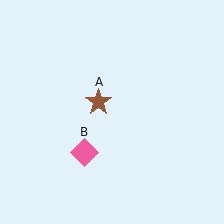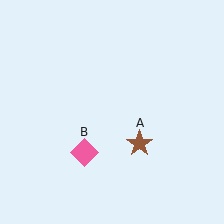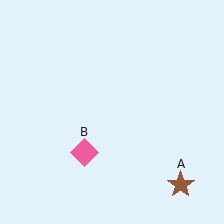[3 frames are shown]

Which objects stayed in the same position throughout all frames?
Pink diamond (object B) remained stationary.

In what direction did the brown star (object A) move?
The brown star (object A) moved down and to the right.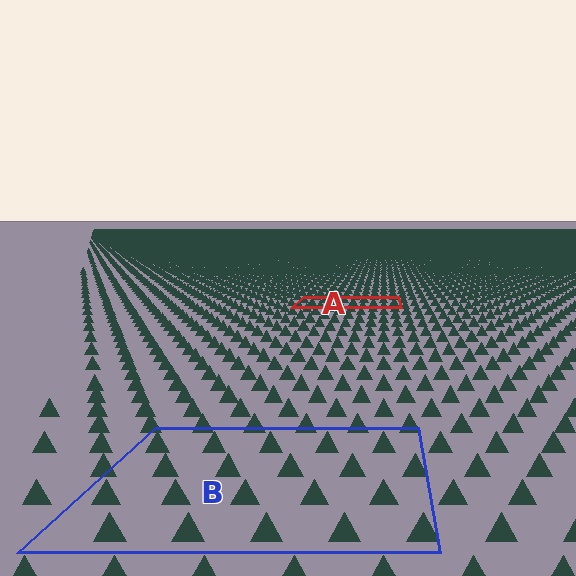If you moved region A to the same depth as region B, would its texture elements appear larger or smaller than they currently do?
They would appear larger. At a closer depth, the same texture elements are projected at a bigger on-screen size.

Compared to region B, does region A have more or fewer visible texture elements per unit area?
Region A has more texture elements per unit area — they are packed more densely because it is farther away.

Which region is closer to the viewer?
Region B is closer. The texture elements there are larger and more spread out.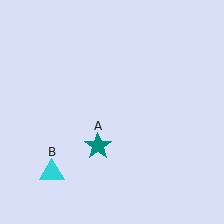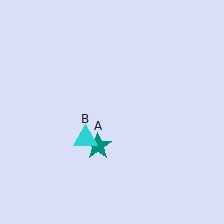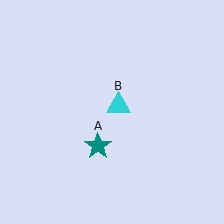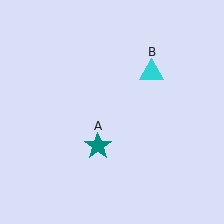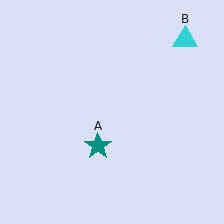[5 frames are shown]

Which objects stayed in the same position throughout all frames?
Teal star (object A) remained stationary.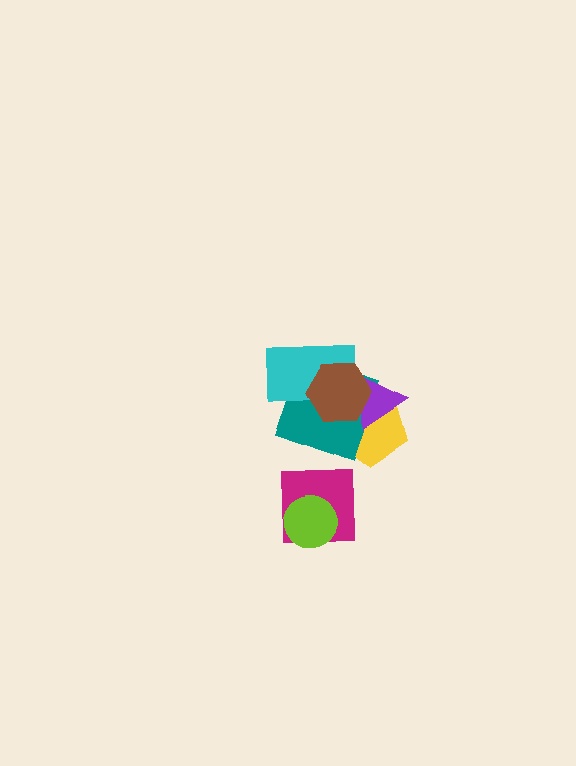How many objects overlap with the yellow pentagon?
3 objects overlap with the yellow pentagon.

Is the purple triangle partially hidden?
Yes, it is partially covered by another shape.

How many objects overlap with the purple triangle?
3 objects overlap with the purple triangle.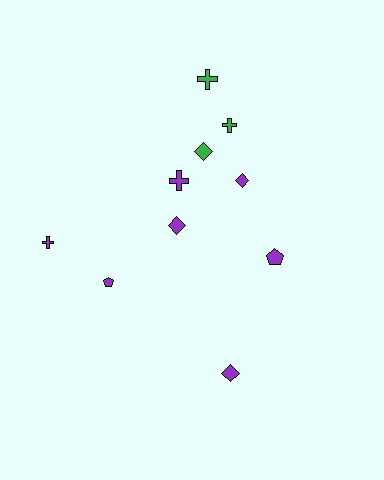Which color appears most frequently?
Purple, with 7 objects.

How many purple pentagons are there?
There are 2 purple pentagons.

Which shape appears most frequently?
Cross, with 4 objects.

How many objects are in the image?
There are 10 objects.